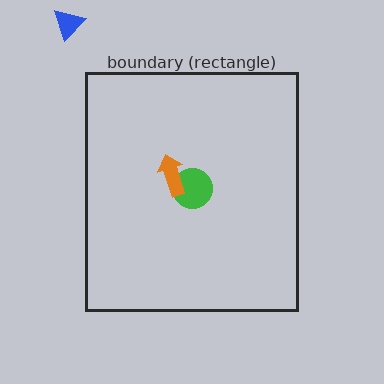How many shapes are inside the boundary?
2 inside, 1 outside.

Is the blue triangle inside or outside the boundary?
Outside.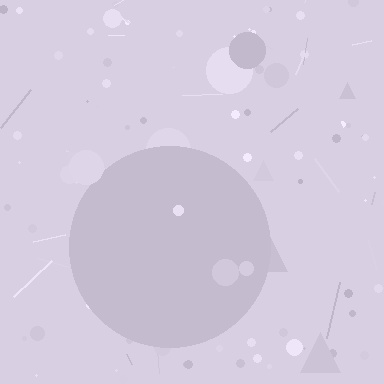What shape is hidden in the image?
A circle is hidden in the image.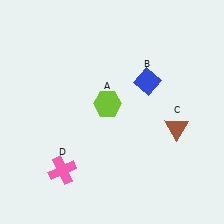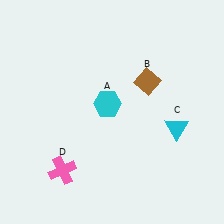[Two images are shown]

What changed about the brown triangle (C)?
In Image 1, C is brown. In Image 2, it changed to cyan.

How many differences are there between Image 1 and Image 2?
There are 3 differences between the two images.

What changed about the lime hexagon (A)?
In Image 1, A is lime. In Image 2, it changed to cyan.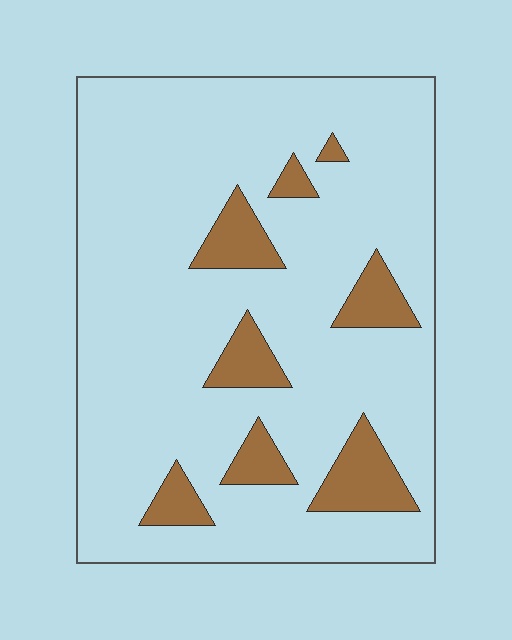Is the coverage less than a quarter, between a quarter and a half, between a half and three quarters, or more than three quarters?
Less than a quarter.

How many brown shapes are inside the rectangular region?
8.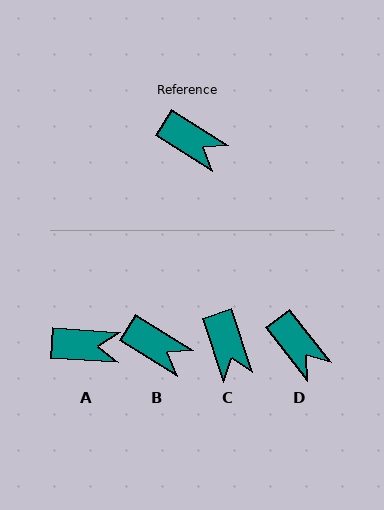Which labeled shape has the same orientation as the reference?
B.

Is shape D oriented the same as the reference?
No, it is off by about 20 degrees.